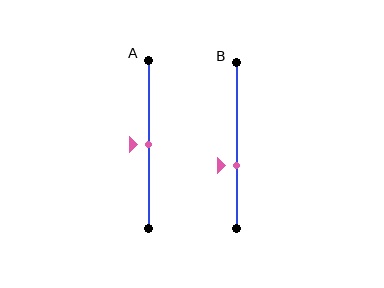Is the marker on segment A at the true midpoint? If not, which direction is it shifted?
Yes, the marker on segment A is at the true midpoint.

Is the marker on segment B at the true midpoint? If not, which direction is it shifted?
No, the marker on segment B is shifted downward by about 12% of the segment length.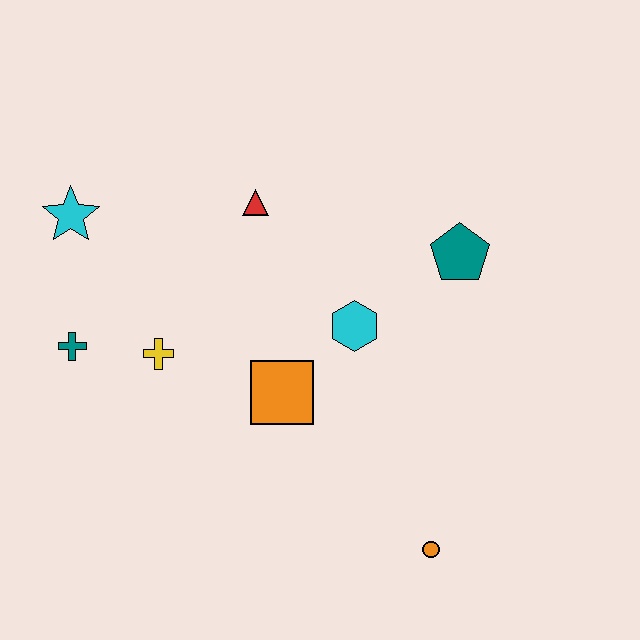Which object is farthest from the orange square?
The cyan star is farthest from the orange square.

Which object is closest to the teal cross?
The yellow cross is closest to the teal cross.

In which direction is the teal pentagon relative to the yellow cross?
The teal pentagon is to the right of the yellow cross.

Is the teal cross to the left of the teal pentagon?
Yes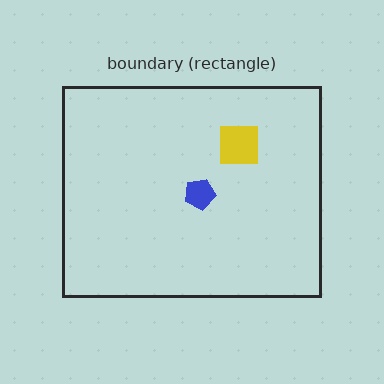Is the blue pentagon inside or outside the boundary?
Inside.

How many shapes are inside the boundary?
2 inside, 0 outside.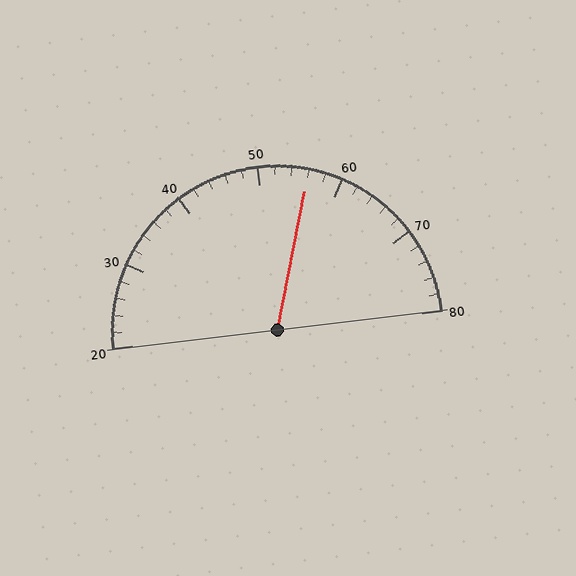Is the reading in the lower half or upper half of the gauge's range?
The reading is in the upper half of the range (20 to 80).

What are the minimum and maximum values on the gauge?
The gauge ranges from 20 to 80.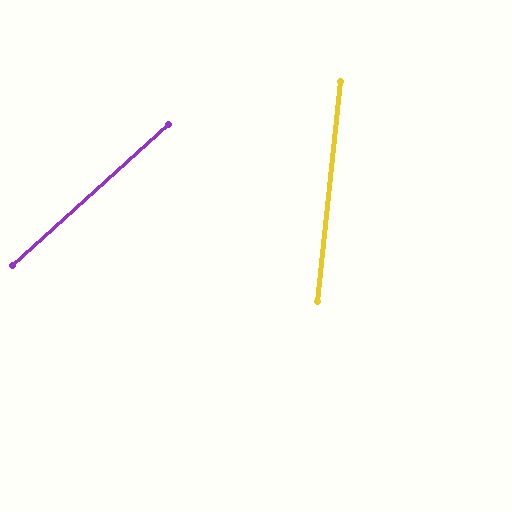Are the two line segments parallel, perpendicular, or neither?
Neither parallel nor perpendicular — they differ by about 42°.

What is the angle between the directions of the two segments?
Approximately 42 degrees.